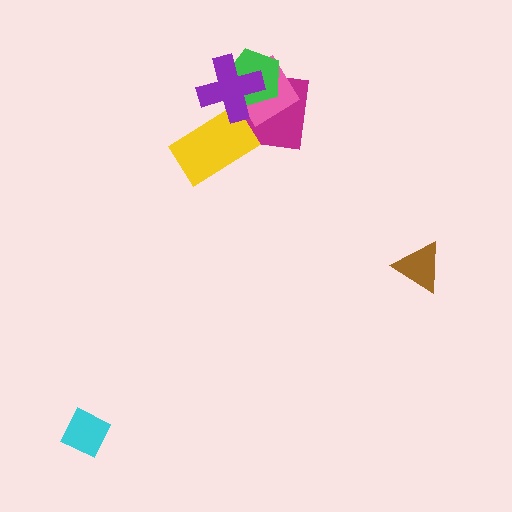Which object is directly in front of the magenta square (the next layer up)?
The pink diamond is directly in front of the magenta square.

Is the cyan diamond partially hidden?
No, no other shape covers it.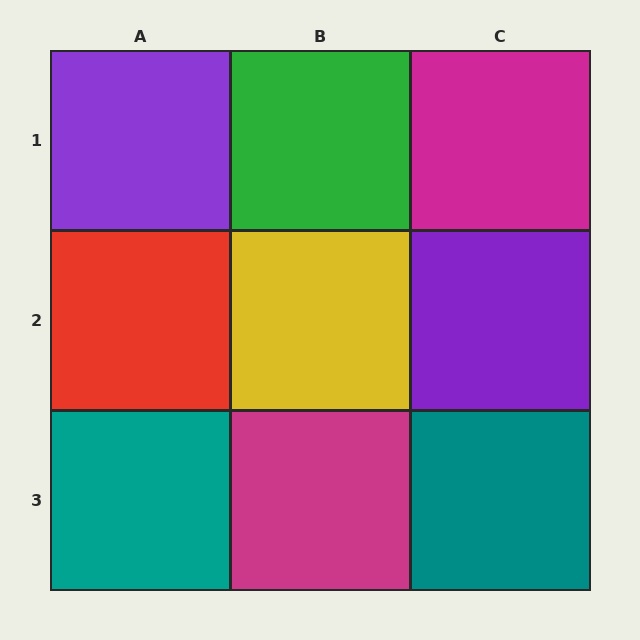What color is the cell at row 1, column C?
Magenta.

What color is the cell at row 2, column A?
Red.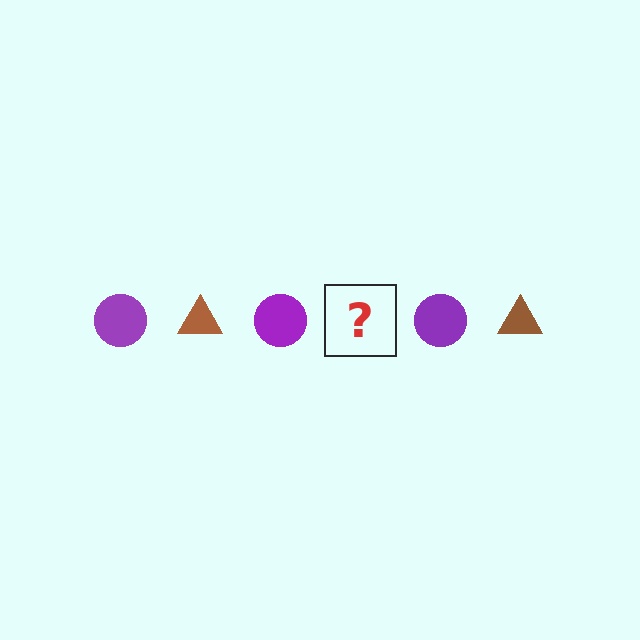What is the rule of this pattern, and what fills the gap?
The rule is that the pattern alternates between purple circle and brown triangle. The gap should be filled with a brown triangle.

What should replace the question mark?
The question mark should be replaced with a brown triangle.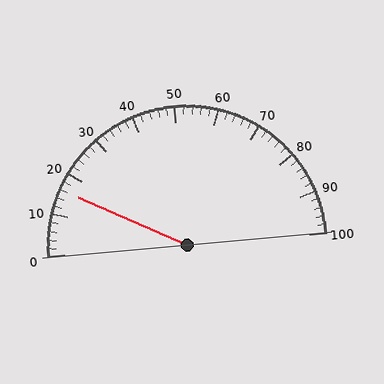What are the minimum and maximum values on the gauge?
The gauge ranges from 0 to 100.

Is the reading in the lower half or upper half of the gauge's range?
The reading is in the lower half of the range (0 to 100).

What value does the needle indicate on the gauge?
The needle indicates approximately 16.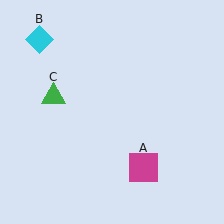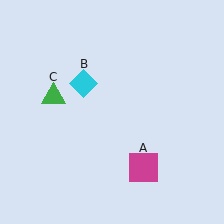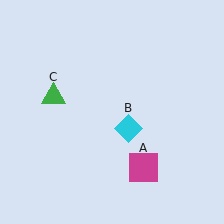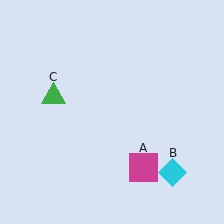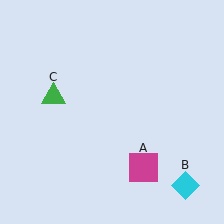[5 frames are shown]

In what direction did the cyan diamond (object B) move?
The cyan diamond (object B) moved down and to the right.